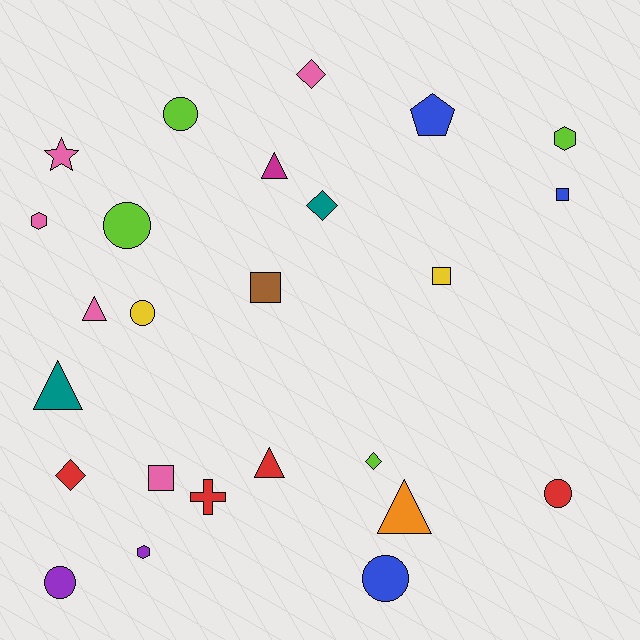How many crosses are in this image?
There is 1 cross.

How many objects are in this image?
There are 25 objects.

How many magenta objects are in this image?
There is 1 magenta object.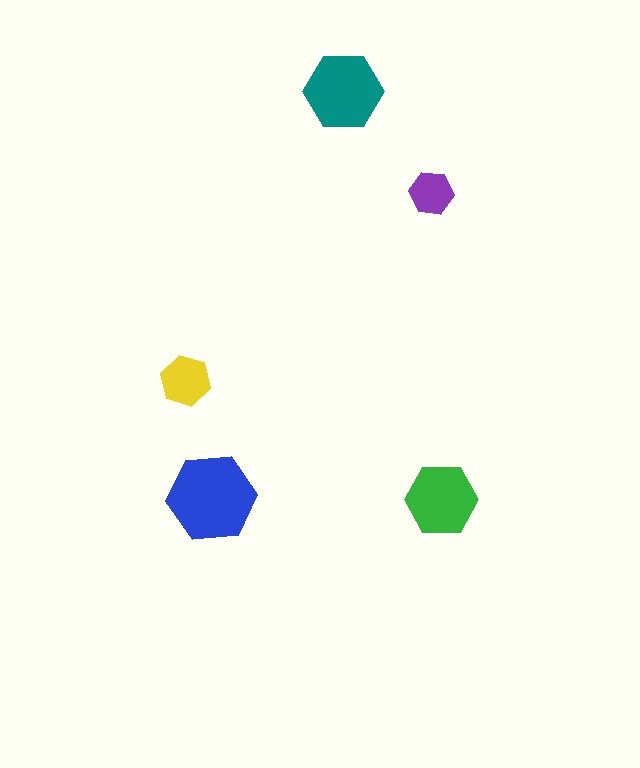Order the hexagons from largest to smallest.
the blue one, the teal one, the green one, the yellow one, the purple one.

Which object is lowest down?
The green hexagon is bottommost.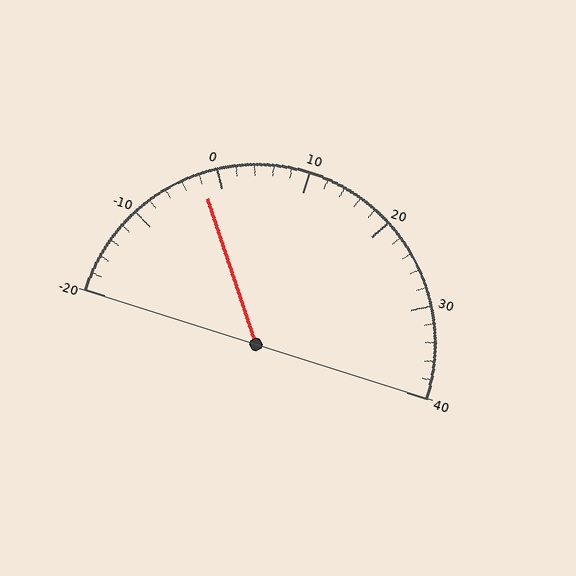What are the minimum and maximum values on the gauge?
The gauge ranges from -20 to 40.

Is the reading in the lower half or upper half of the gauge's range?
The reading is in the lower half of the range (-20 to 40).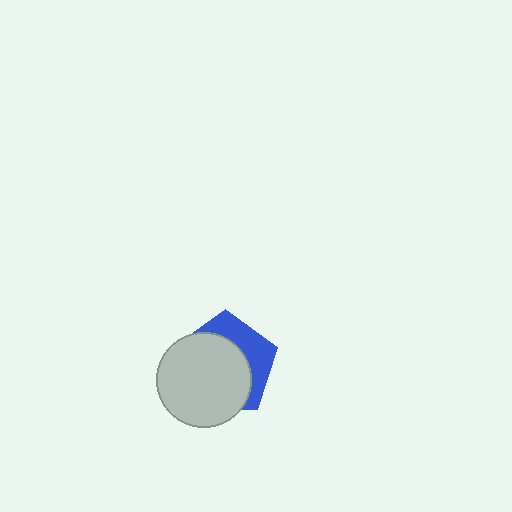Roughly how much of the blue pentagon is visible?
A small part of it is visible (roughly 35%).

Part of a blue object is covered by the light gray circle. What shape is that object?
It is a pentagon.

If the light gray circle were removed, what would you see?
You would see the complete blue pentagon.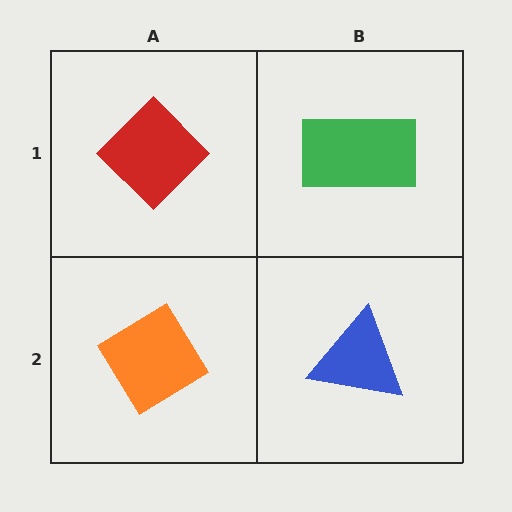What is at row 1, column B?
A green rectangle.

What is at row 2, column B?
A blue triangle.